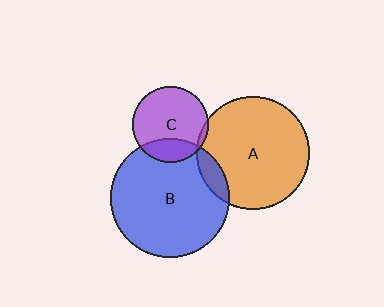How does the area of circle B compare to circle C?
Approximately 2.5 times.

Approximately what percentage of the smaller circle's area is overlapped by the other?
Approximately 10%.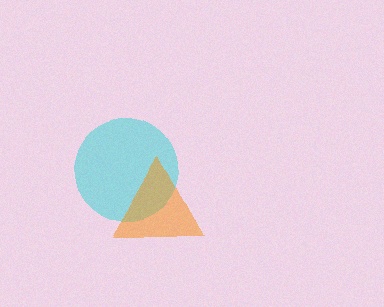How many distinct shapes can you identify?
There are 2 distinct shapes: a cyan circle, an orange triangle.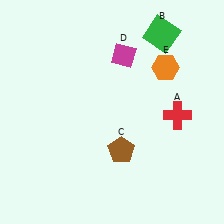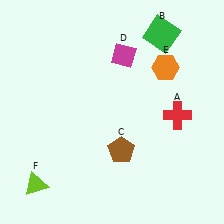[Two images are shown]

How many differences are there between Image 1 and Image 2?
There is 1 difference between the two images.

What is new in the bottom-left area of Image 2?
A lime triangle (F) was added in the bottom-left area of Image 2.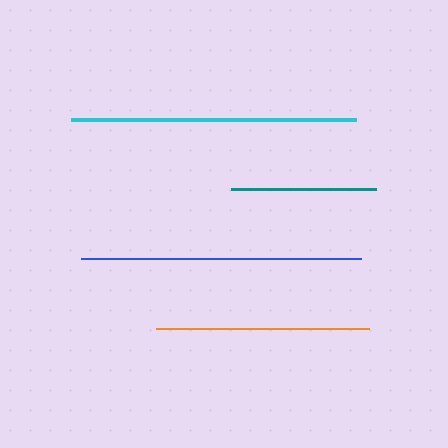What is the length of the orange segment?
The orange segment is approximately 213 pixels long.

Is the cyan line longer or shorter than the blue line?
The cyan line is longer than the blue line.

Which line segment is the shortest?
The teal line is the shortest at approximately 145 pixels.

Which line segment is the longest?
The cyan line is the longest at approximately 285 pixels.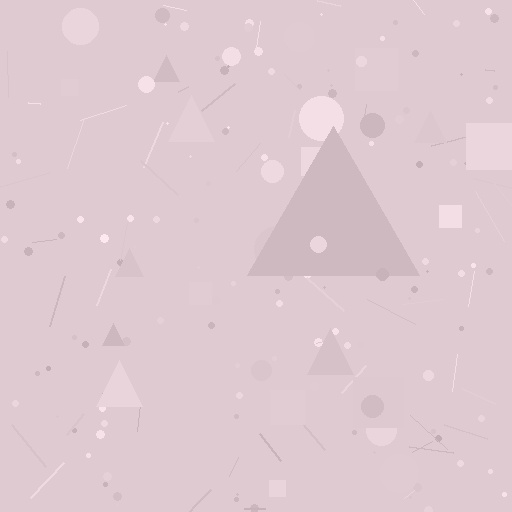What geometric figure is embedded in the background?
A triangle is embedded in the background.